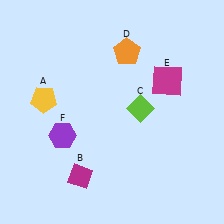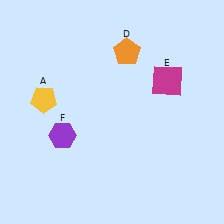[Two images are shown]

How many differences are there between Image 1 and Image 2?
There are 2 differences between the two images.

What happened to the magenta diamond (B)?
The magenta diamond (B) was removed in Image 2. It was in the bottom-left area of Image 1.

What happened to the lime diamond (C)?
The lime diamond (C) was removed in Image 2. It was in the top-right area of Image 1.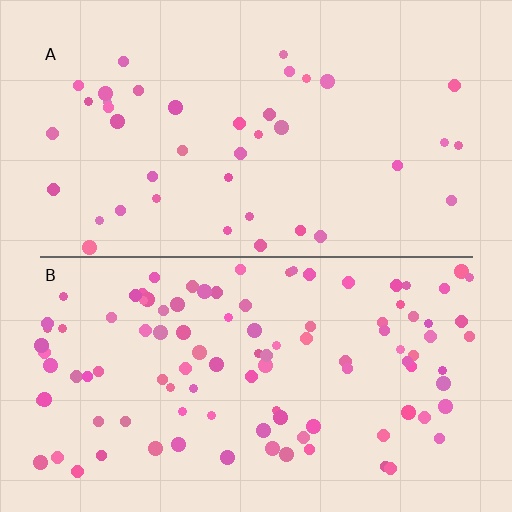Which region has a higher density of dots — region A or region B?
B (the bottom).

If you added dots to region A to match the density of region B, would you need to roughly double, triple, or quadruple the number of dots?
Approximately triple.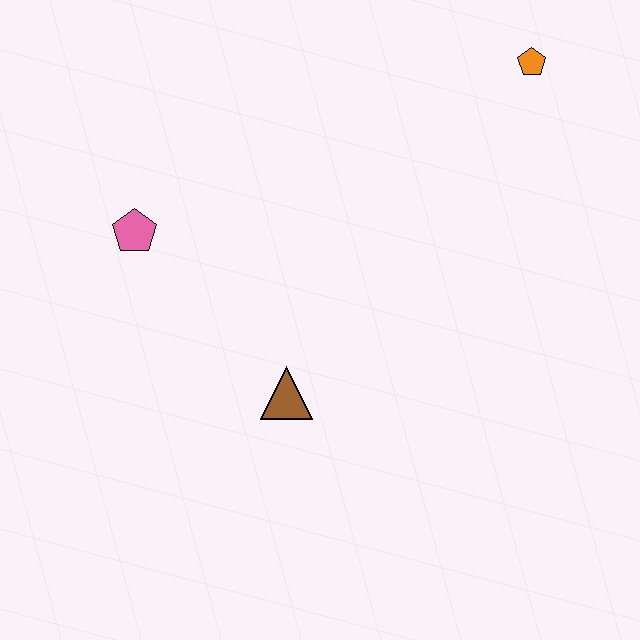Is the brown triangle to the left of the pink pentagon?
No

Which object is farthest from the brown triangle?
The orange pentagon is farthest from the brown triangle.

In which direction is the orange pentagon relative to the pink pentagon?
The orange pentagon is to the right of the pink pentagon.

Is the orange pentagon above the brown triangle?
Yes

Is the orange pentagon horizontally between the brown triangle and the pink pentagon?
No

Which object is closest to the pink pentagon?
The brown triangle is closest to the pink pentagon.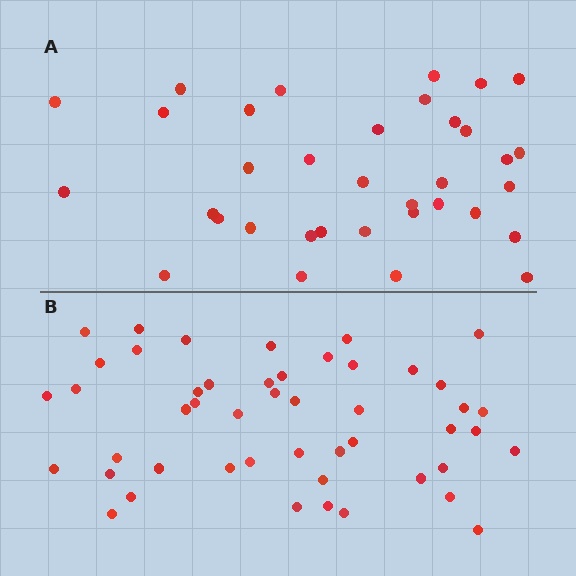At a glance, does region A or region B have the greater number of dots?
Region B (the bottom region) has more dots.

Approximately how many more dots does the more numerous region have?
Region B has approximately 15 more dots than region A.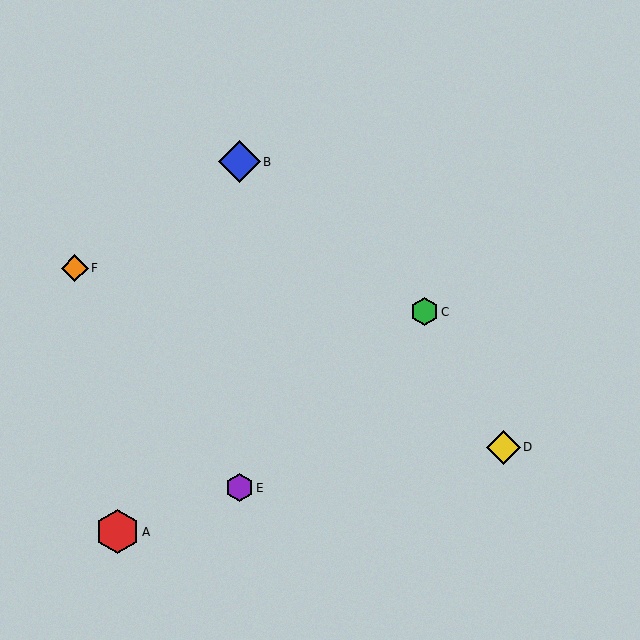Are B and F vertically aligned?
No, B is at x≈239 and F is at x≈75.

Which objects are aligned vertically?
Objects B, E are aligned vertically.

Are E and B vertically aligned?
Yes, both are at x≈239.